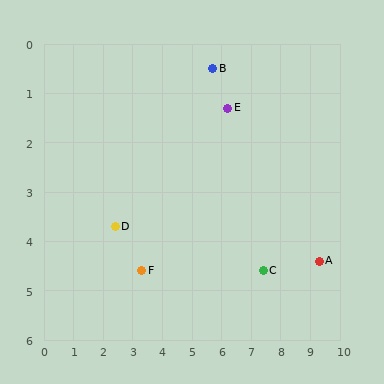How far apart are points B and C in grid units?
Points B and C are about 4.4 grid units apart.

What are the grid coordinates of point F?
Point F is at approximately (3.3, 4.6).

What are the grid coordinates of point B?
Point B is at approximately (5.7, 0.5).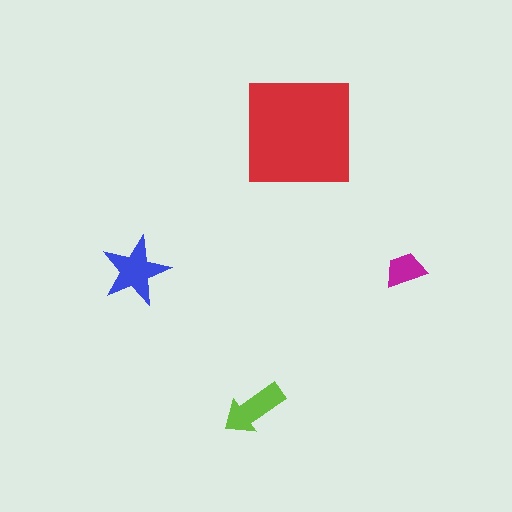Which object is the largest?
The red square.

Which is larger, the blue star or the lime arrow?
The blue star.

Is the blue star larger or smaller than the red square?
Smaller.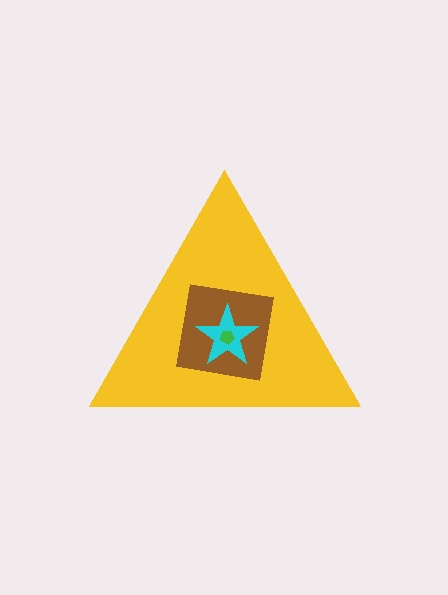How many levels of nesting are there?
4.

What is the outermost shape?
The yellow triangle.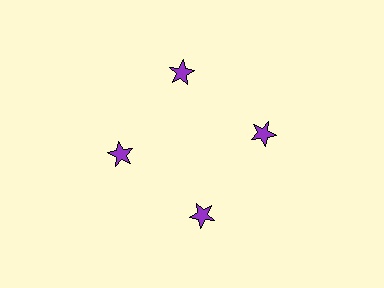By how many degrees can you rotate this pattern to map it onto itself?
The pattern maps onto itself every 90 degrees of rotation.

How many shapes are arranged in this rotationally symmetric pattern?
There are 4 shapes, arranged in 4 groups of 1.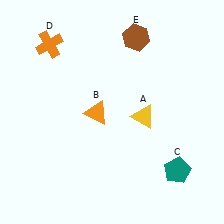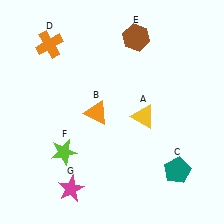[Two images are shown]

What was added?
A lime star (F), a magenta star (G) were added in Image 2.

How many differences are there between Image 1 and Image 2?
There are 2 differences between the two images.